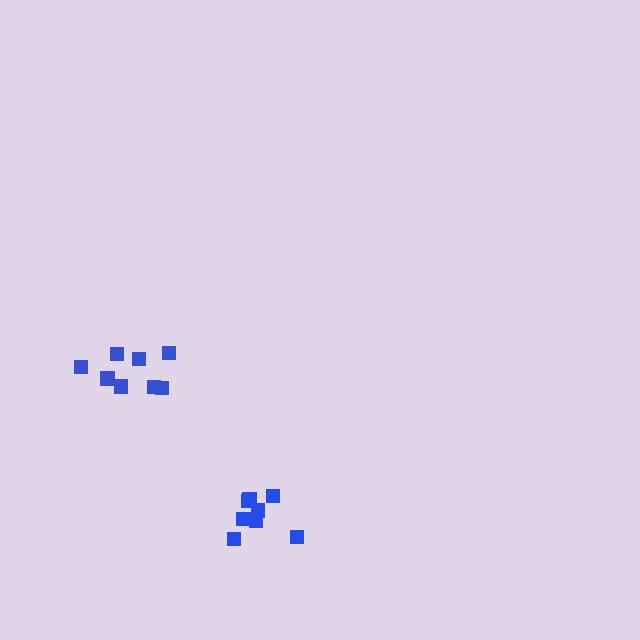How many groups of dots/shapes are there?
There are 2 groups.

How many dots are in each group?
Group 1: 8 dots, Group 2: 8 dots (16 total).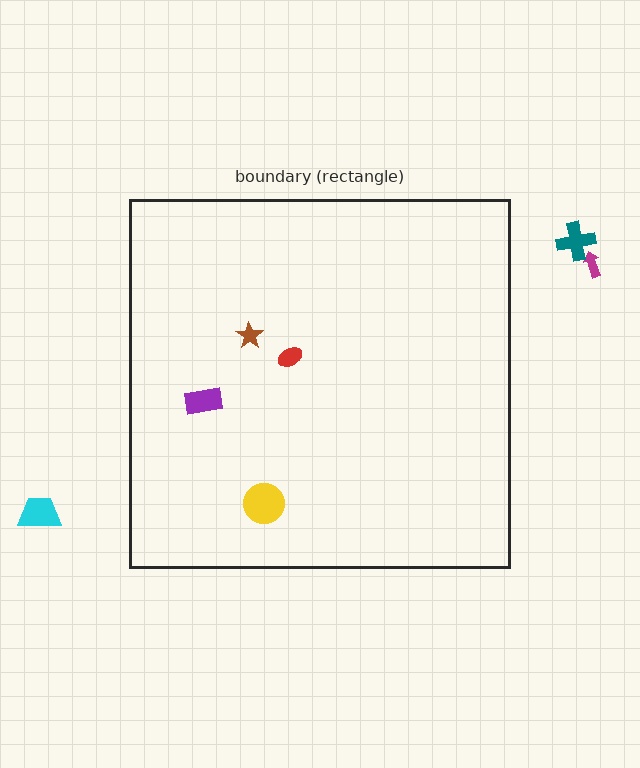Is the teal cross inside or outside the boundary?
Outside.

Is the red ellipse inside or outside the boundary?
Inside.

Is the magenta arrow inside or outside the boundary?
Outside.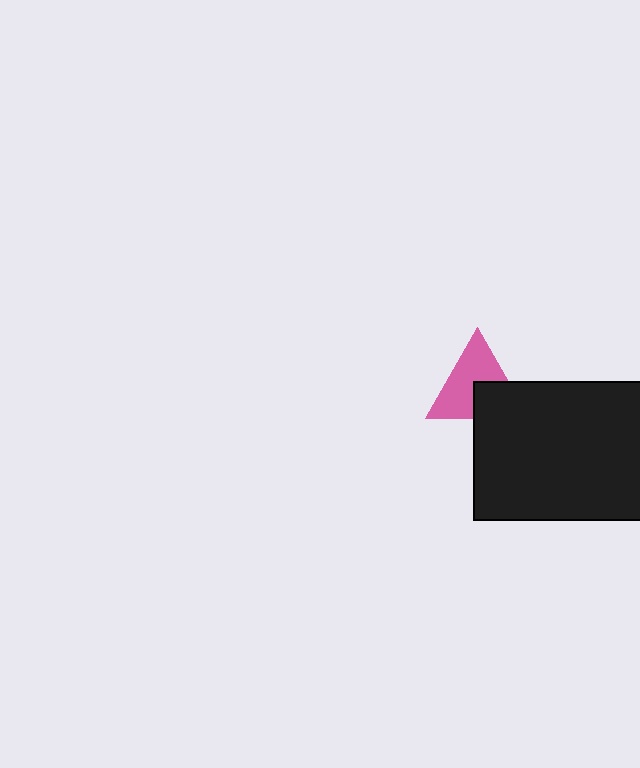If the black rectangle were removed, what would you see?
You would see the complete pink triangle.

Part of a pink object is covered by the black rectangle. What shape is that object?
It is a triangle.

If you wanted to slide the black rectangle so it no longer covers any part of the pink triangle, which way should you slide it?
Slide it down — that is the most direct way to separate the two shapes.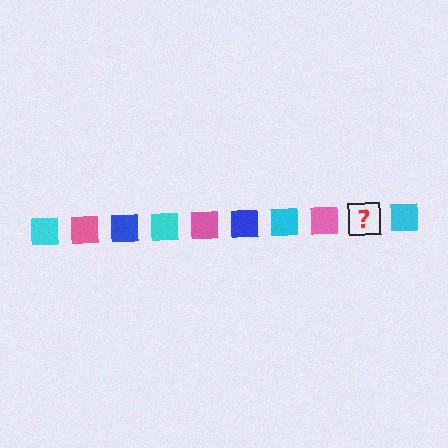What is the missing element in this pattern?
The missing element is a blue square.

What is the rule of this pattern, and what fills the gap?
The rule is that the pattern cycles through cyan, pink, blue squares. The gap should be filled with a blue square.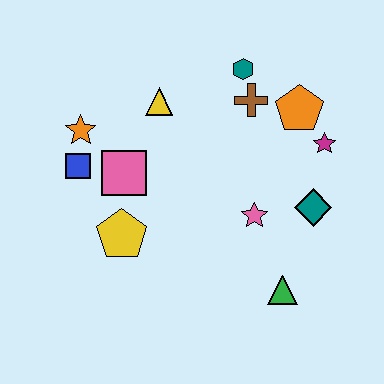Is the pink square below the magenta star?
Yes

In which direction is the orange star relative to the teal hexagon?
The orange star is to the left of the teal hexagon.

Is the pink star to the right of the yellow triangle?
Yes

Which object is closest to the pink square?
The blue square is closest to the pink square.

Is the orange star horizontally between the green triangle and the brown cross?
No